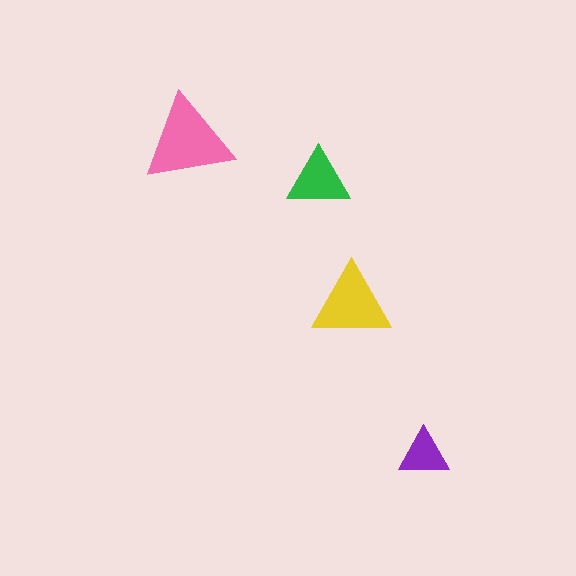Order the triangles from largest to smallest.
the pink one, the yellow one, the green one, the purple one.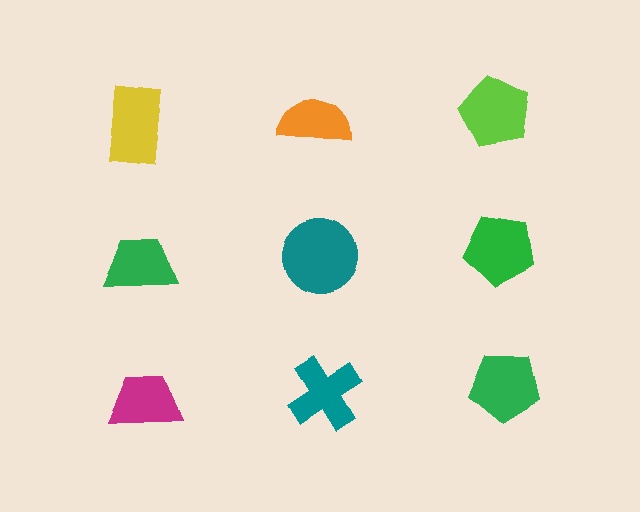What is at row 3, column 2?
A teal cross.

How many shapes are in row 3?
3 shapes.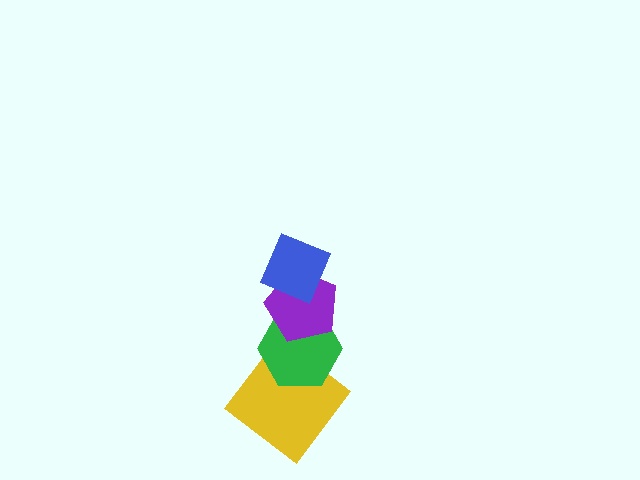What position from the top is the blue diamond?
The blue diamond is 1st from the top.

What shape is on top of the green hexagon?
The purple pentagon is on top of the green hexagon.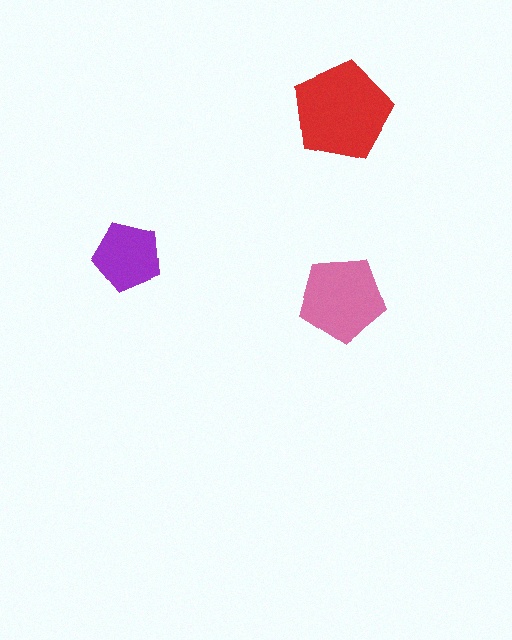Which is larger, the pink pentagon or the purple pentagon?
The pink one.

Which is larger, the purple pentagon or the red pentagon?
The red one.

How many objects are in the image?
There are 3 objects in the image.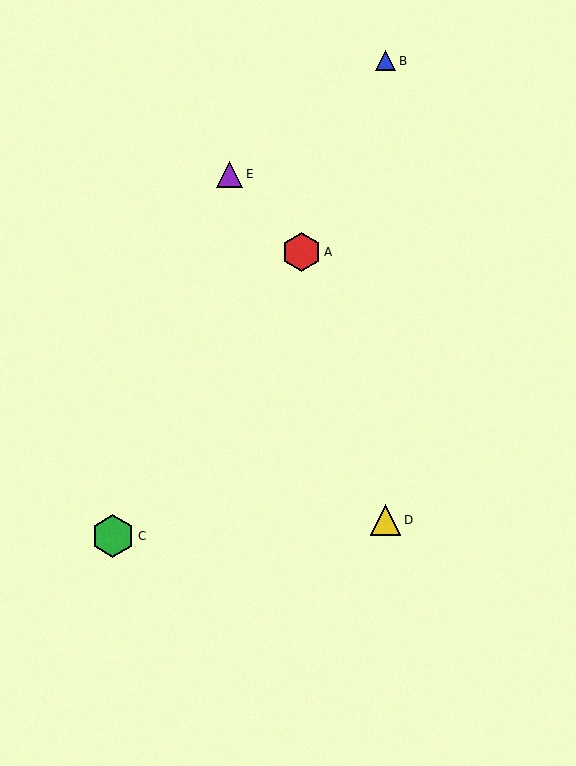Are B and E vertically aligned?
No, B is at x≈385 and E is at x≈230.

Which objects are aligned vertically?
Objects B, D are aligned vertically.